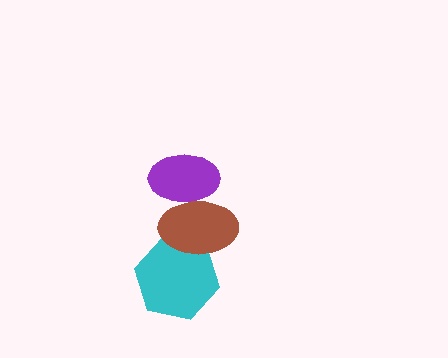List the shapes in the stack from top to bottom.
From top to bottom: the purple ellipse, the brown ellipse, the cyan hexagon.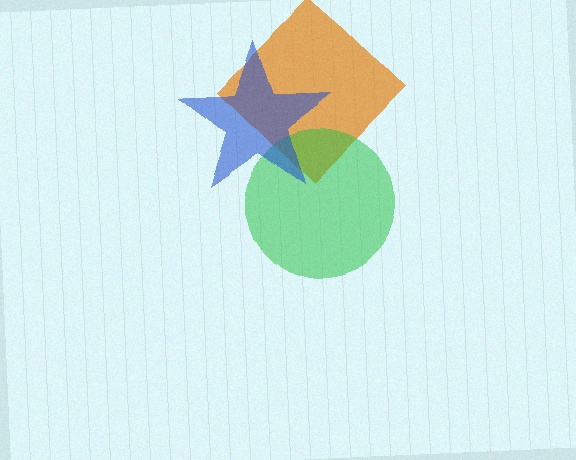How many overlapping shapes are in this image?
There are 3 overlapping shapes in the image.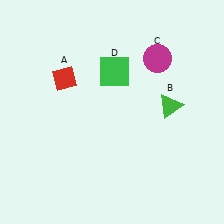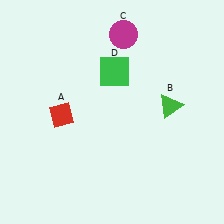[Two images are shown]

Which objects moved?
The objects that moved are: the red diamond (A), the magenta circle (C).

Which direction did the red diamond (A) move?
The red diamond (A) moved down.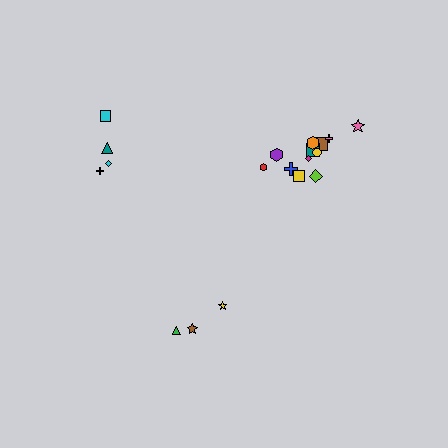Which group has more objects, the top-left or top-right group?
The top-right group.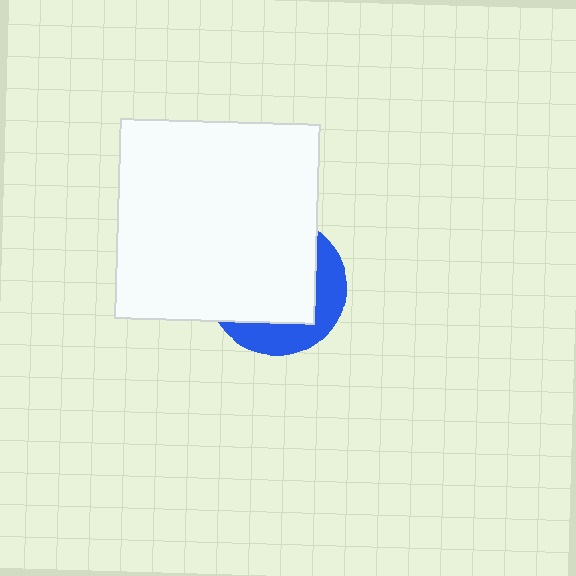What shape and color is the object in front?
The object in front is a white square.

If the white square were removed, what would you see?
You would see the complete blue circle.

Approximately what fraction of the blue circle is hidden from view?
Roughly 67% of the blue circle is hidden behind the white square.